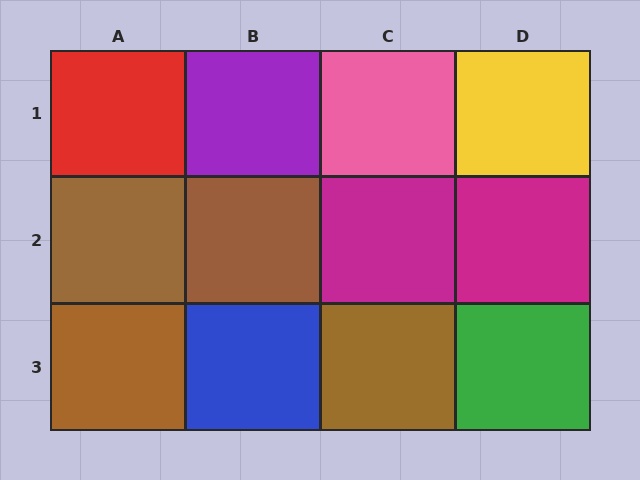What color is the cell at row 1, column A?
Red.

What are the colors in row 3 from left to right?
Brown, blue, brown, green.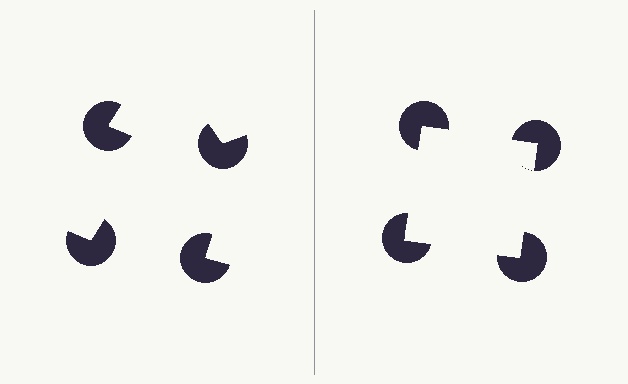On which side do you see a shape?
An illusory square appears on the right side. On the left side the wedge cuts are rotated, so no coherent shape forms.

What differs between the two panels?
The pac-man discs are positioned identically on both sides; only the wedge orientations differ. On the right they align to a square; on the left they are misaligned.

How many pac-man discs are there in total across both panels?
8 — 4 on each side.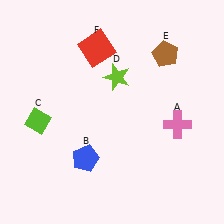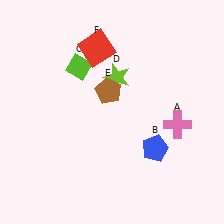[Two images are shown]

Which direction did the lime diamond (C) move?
The lime diamond (C) moved up.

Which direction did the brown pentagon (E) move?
The brown pentagon (E) moved left.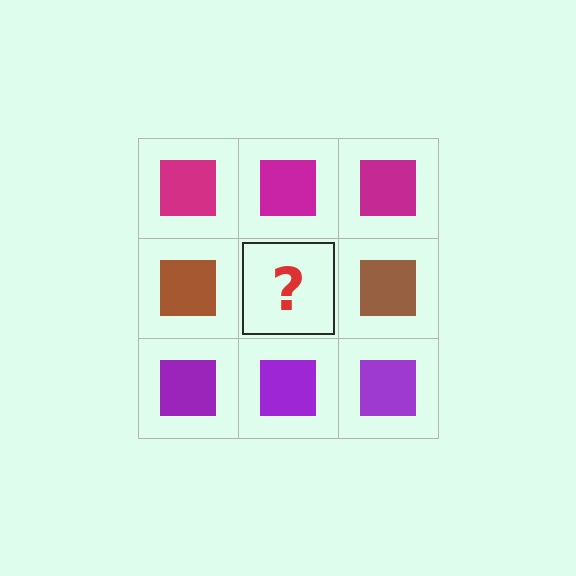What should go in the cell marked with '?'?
The missing cell should contain a brown square.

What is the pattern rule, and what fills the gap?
The rule is that each row has a consistent color. The gap should be filled with a brown square.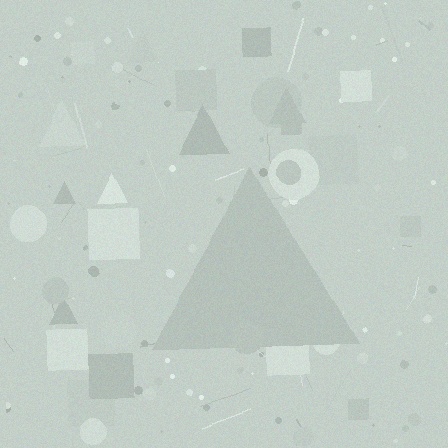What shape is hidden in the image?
A triangle is hidden in the image.